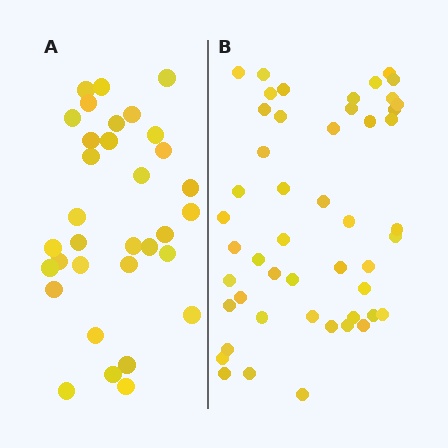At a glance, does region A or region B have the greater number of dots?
Region B (the right region) has more dots.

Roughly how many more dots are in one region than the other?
Region B has approximately 15 more dots than region A.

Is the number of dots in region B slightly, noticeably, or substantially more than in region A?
Region B has substantially more. The ratio is roughly 1.5 to 1.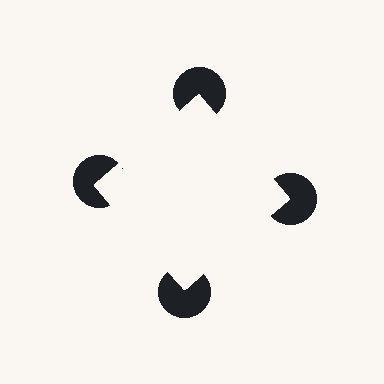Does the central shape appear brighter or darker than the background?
It typically appears slightly brighter than the background, even though no actual brightness change is drawn.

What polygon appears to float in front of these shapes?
An illusory square — its edges are inferred from the aligned wedge cuts in the pac-man discs, not physically drawn.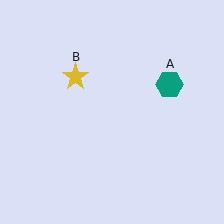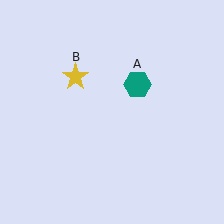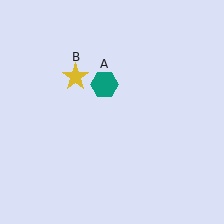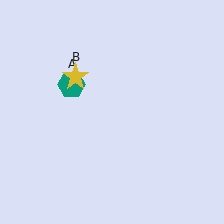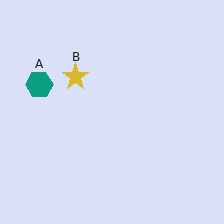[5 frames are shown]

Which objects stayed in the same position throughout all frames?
Yellow star (object B) remained stationary.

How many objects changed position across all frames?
1 object changed position: teal hexagon (object A).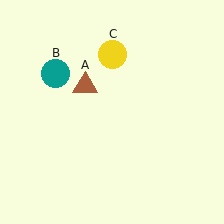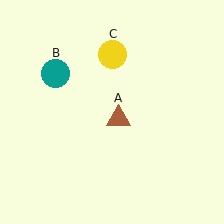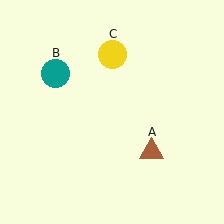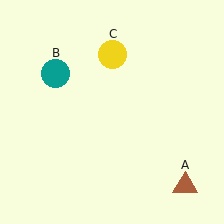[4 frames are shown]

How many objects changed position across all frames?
1 object changed position: brown triangle (object A).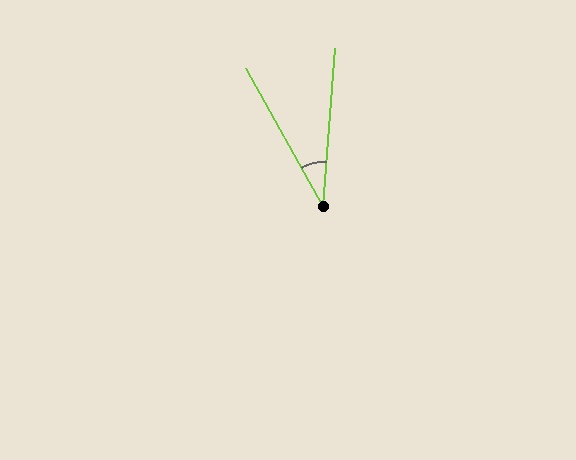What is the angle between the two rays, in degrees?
Approximately 34 degrees.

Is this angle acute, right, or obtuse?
It is acute.